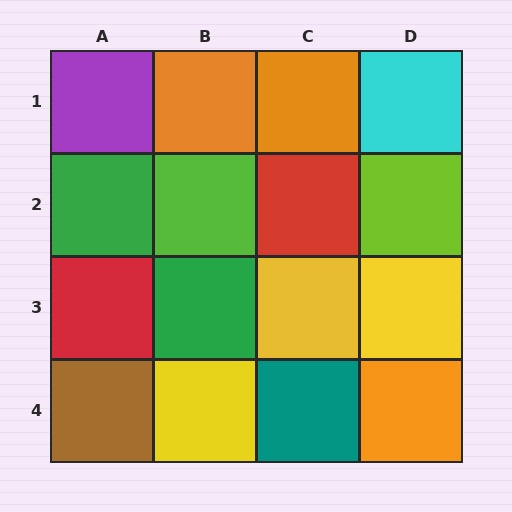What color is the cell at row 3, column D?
Yellow.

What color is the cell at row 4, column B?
Yellow.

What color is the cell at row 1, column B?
Orange.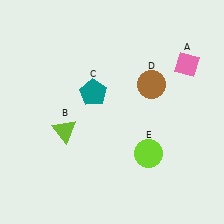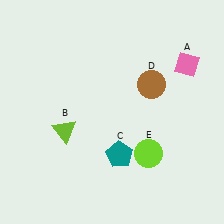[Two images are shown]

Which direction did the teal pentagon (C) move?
The teal pentagon (C) moved down.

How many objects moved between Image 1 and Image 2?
1 object moved between the two images.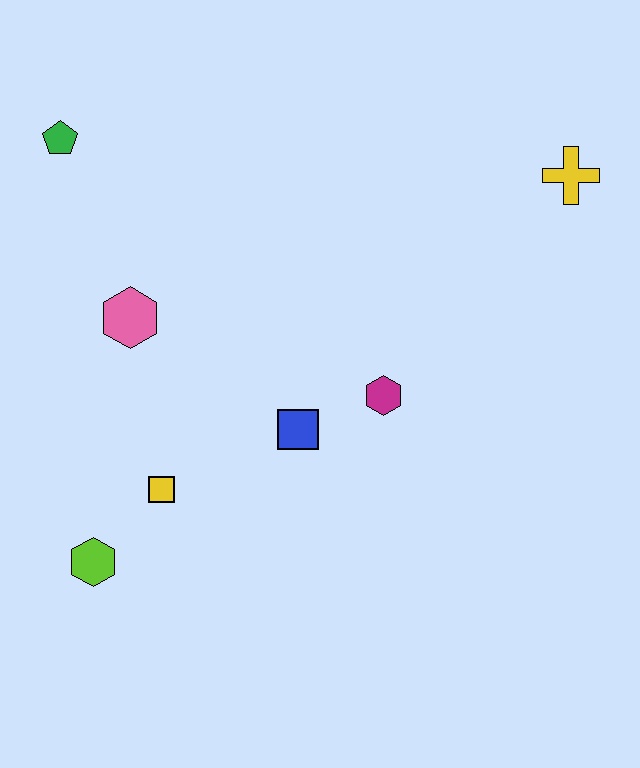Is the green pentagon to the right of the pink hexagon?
No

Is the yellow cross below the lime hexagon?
No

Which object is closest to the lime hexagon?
The yellow square is closest to the lime hexagon.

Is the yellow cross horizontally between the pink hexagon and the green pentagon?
No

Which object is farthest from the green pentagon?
The yellow cross is farthest from the green pentagon.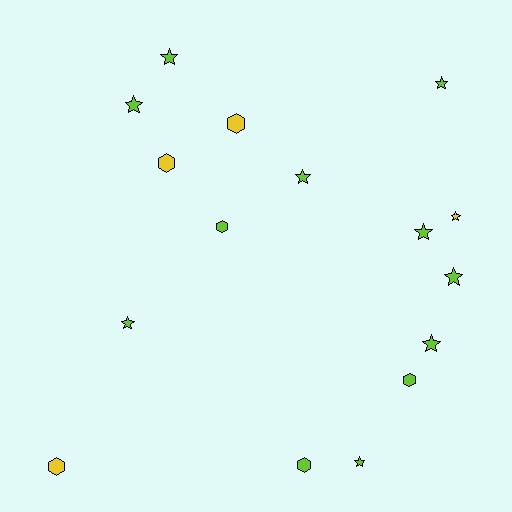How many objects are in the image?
There are 16 objects.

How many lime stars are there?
There are 9 lime stars.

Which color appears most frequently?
Lime, with 12 objects.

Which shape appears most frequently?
Star, with 10 objects.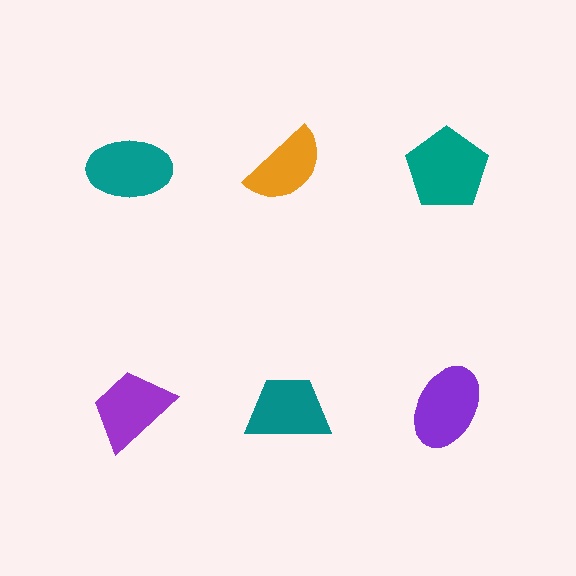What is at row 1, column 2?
An orange semicircle.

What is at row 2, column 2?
A teal trapezoid.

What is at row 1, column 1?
A teal ellipse.